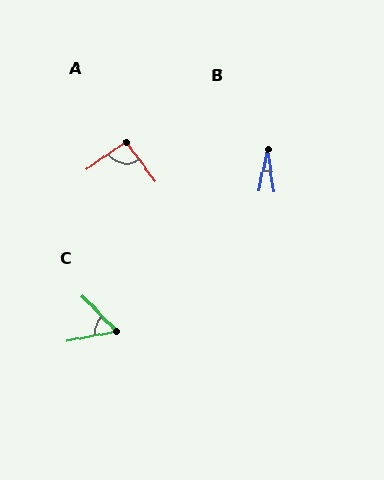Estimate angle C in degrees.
Approximately 57 degrees.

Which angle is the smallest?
B, at approximately 20 degrees.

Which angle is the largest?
A, at approximately 92 degrees.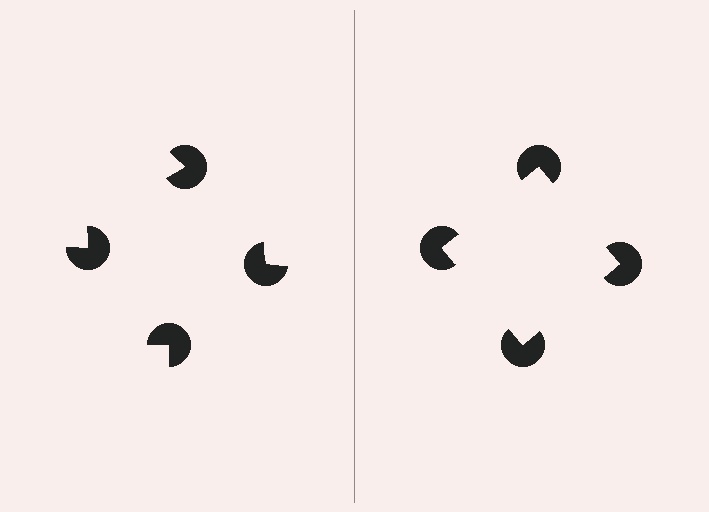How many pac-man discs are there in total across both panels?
8 — 4 on each side.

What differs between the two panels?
The pac-man discs are positioned identically on both sides; only the wedge orientations differ. On the right they align to a square; on the left they are misaligned.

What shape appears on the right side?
An illusory square.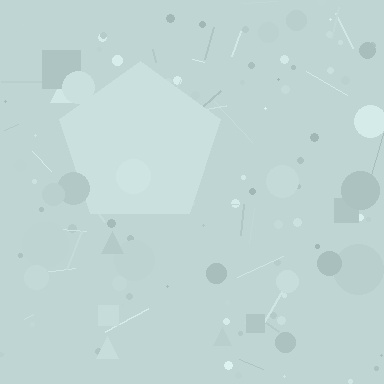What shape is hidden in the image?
A pentagon is hidden in the image.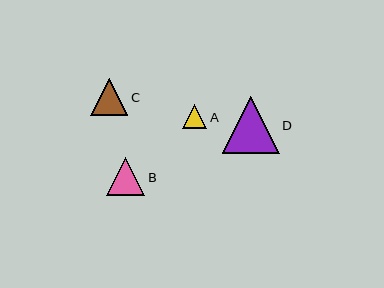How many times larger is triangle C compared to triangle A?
Triangle C is approximately 1.5 times the size of triangle A.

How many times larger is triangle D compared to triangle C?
Triangle D is approximately 1.5 times the size of triangle C.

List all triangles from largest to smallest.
From largest to smallest: D, B, C, A.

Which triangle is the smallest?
Triangle A is the smallest with a size of approximately 24 pixels.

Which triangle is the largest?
Triangle D is the largest with a size of approximately 57 pixels.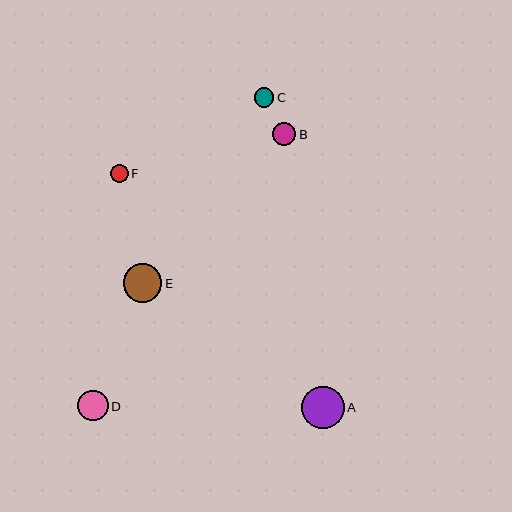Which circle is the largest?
Circle A is the largest with a size of approximately 42 pixels.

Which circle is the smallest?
Circle F is the smallest with a size of approximately 18 pixels.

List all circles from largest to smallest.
From largest to smallest: A, E, D, B, C, F.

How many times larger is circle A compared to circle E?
Circle A is approximately 1.1 times the size of circle E.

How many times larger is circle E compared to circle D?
Circle E is approximately 1.3 times the size of circle D.